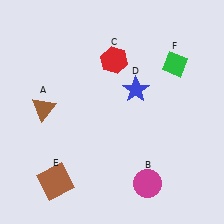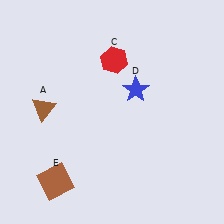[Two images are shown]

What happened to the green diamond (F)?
The green diamond (F) was removed in Image 2. It was in the top-right area of Image 1.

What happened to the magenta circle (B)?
The magenta circle (B) was removed in Image 2. It was in the bottom-right area of Image 1.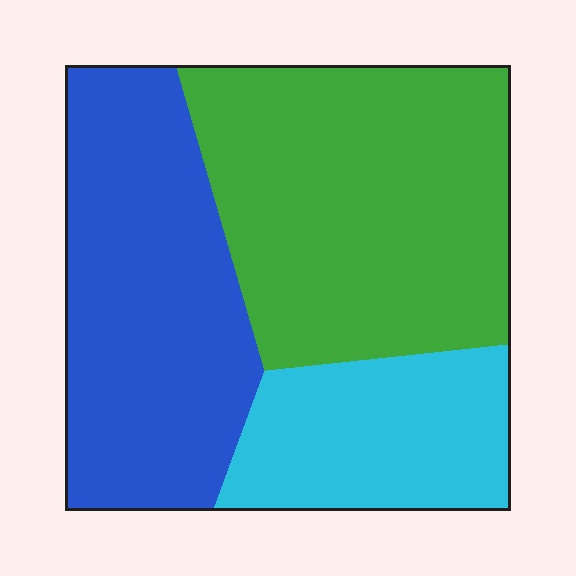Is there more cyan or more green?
Green.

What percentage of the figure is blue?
Blue covers roughly 35% of the figure.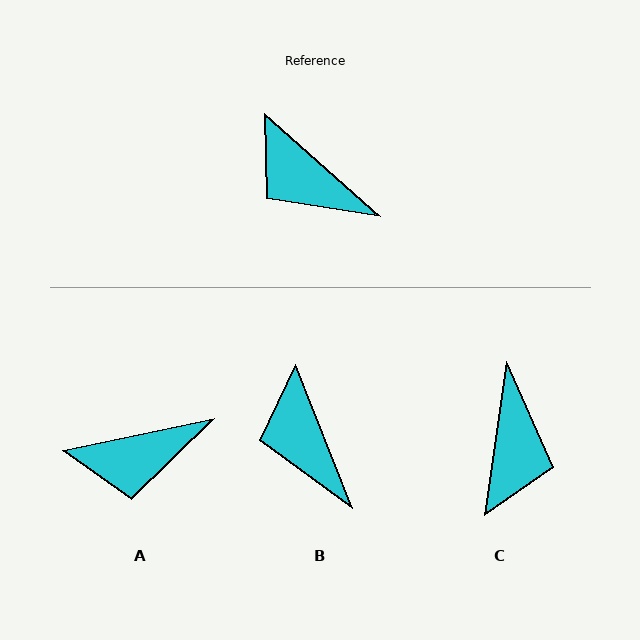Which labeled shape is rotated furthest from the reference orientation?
C, about 123 degrees away.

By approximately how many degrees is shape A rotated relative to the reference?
Approximately 53 degrees counter-clockwise.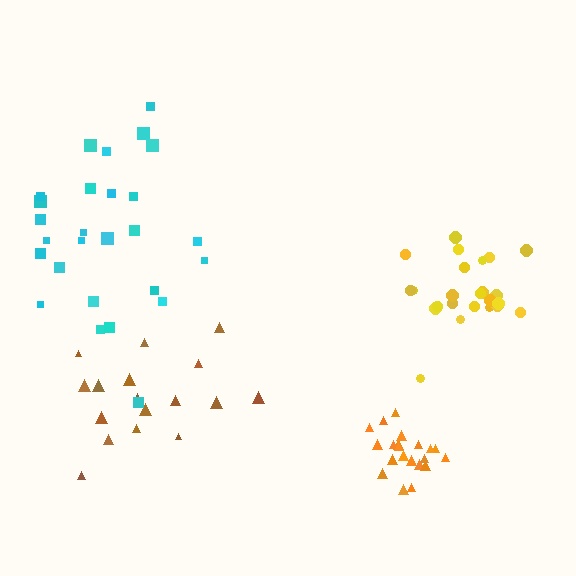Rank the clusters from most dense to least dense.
orange, yellow, cyan, brown.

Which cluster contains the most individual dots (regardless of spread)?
Cyan (27).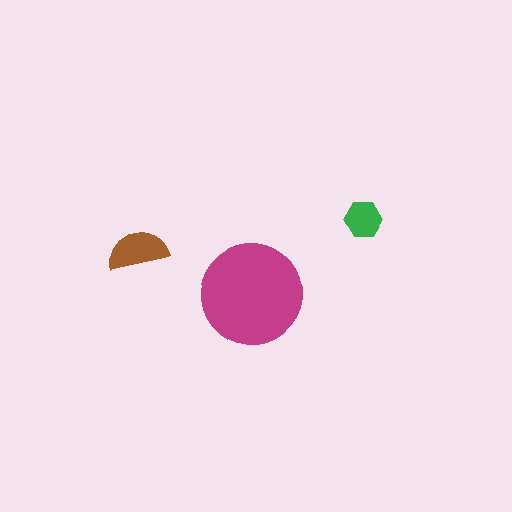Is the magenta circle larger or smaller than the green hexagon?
Larger.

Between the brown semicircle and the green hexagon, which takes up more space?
The brown semicircle.